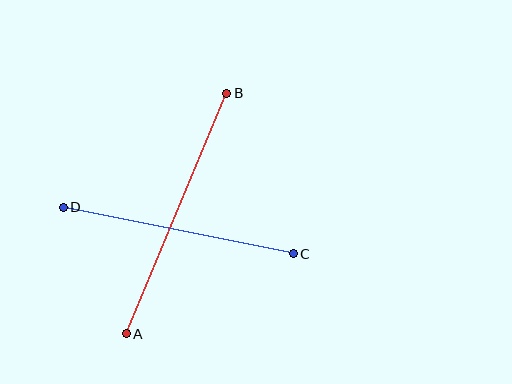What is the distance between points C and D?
The distance is approximately 235 pixels.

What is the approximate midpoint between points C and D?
The midpoint is at approximately (178, 231) pixels.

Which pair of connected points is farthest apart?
Points A and B are farthest apart.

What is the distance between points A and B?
The distance is approximately 260 pixels.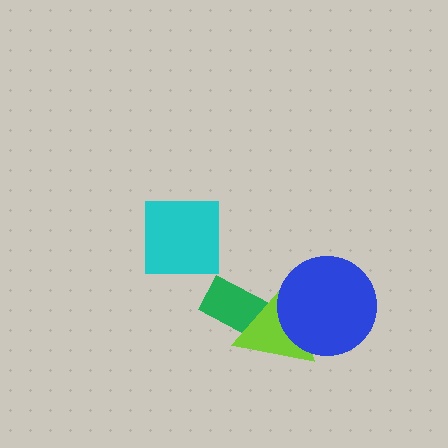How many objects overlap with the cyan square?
0 objects overlap with the cyan square.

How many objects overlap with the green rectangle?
1 object overlaps with the green rectangle.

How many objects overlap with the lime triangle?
2 objects overlap with the lime triangle.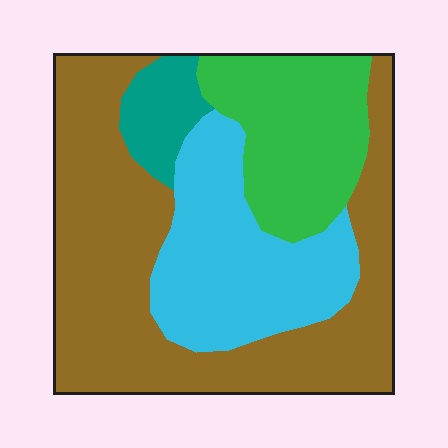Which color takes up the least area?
Teal, at roughly 5%.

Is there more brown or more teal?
Brown.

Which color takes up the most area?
Brown, at roughly 50%.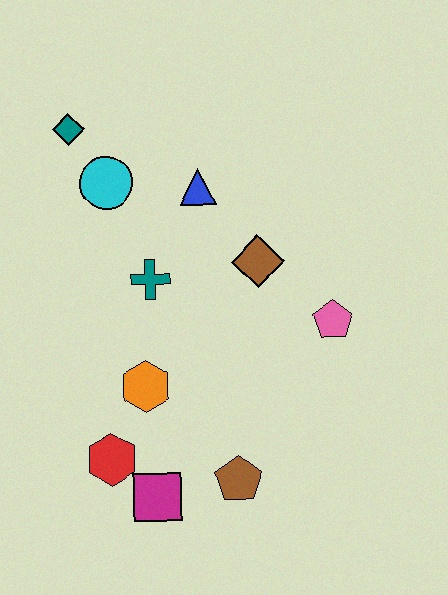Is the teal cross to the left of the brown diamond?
Yes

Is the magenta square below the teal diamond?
Yes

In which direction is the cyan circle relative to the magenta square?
The cyan circle is above the magenta square.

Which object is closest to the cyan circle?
The teal diamond is closest to the cyan circle.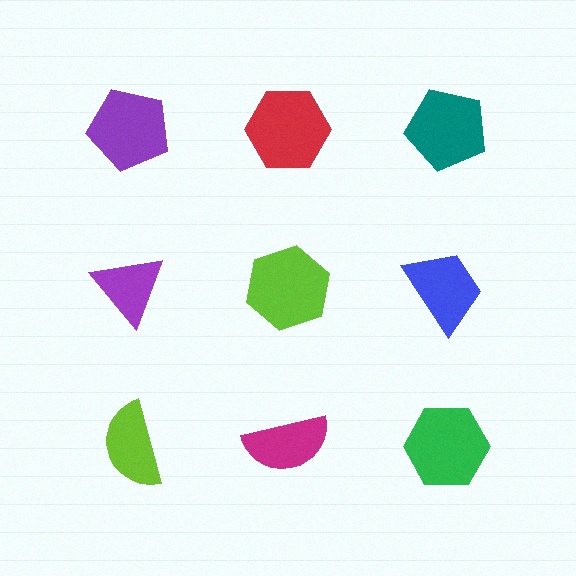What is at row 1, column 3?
A teal pentagon.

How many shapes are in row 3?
3 shapes.